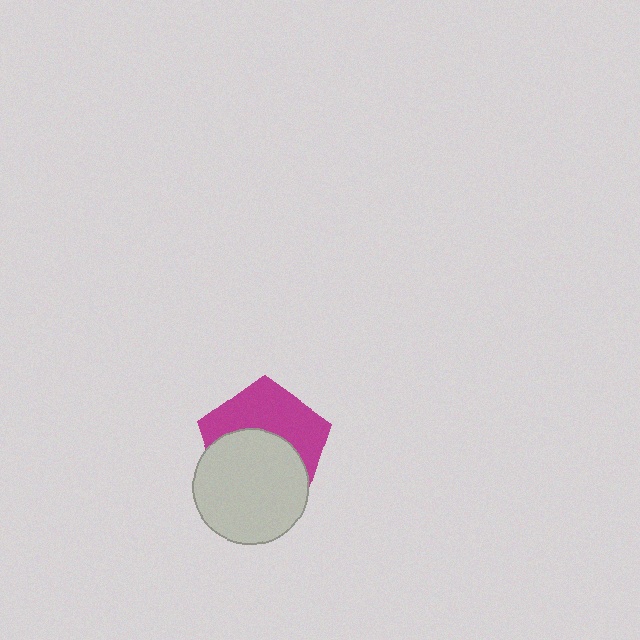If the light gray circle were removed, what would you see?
You would see the complete magenta pentagon.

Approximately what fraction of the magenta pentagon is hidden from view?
Roughly 52% of the magenta pentagon is hidden behind the light gray circle.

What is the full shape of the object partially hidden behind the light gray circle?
The partially hidden object is a magenta pentagon.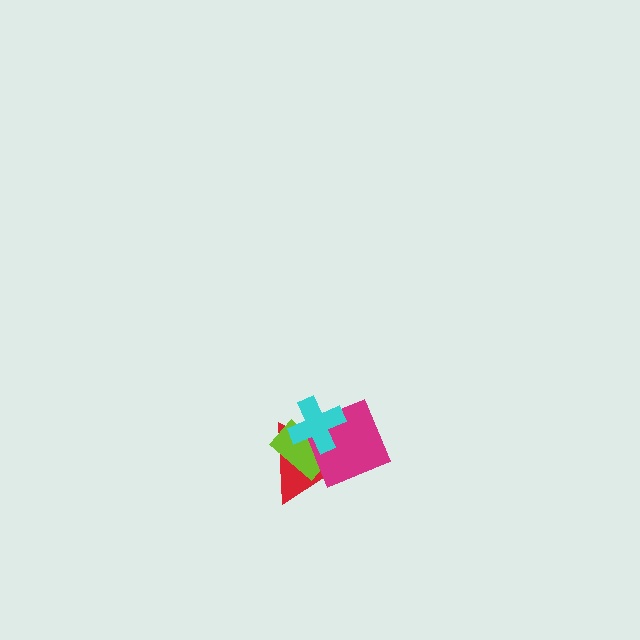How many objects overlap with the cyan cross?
3 objects overlap with the cyan cross.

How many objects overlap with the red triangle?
3 objects overlap with the red triangle.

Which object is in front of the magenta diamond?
The cyan cross is in front of the magenta diamond.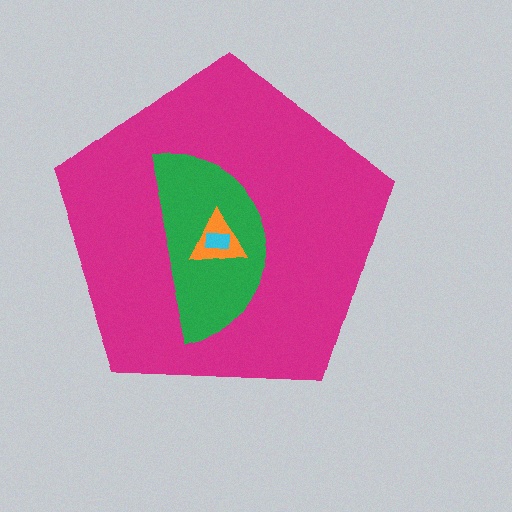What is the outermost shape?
The magenta pentagon.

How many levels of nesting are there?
4.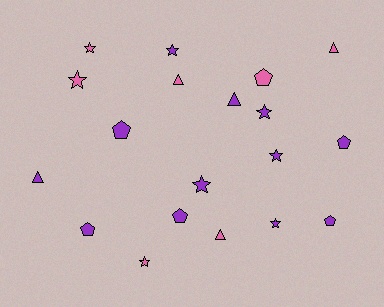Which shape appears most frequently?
Star, with 8 objects.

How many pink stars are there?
There are 3 pink stars.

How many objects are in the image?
There are 19 objects.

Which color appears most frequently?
Purple, with 12 objects.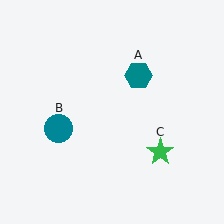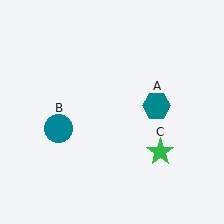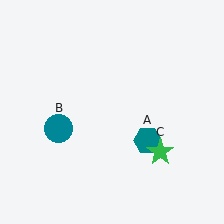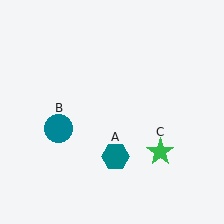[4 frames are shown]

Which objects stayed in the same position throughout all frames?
Teal circle (object B) and green star (object C) remained stationary.